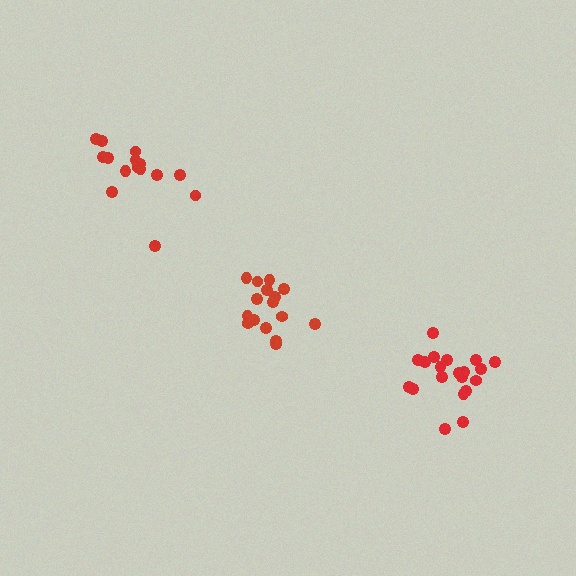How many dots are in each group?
Group 1: 16 dots, Group 2: 15 dots, Group 3: 20 dots (51 total).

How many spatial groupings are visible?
There are 3 spatial groupings.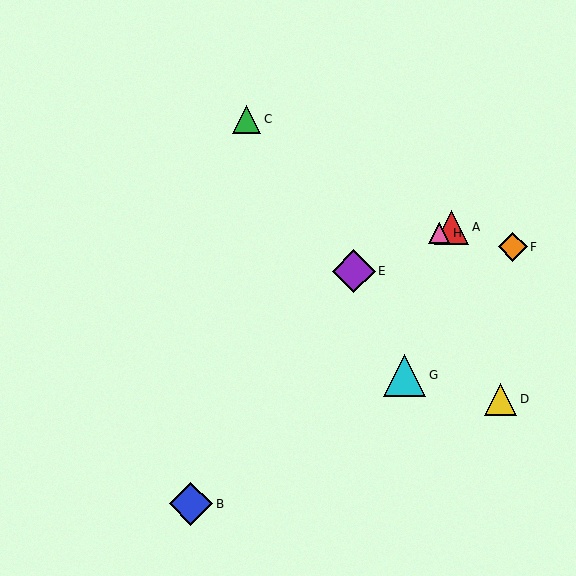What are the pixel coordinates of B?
Object B is at (191, 504).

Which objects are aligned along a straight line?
Objects A, E, H are aligned along a straight line.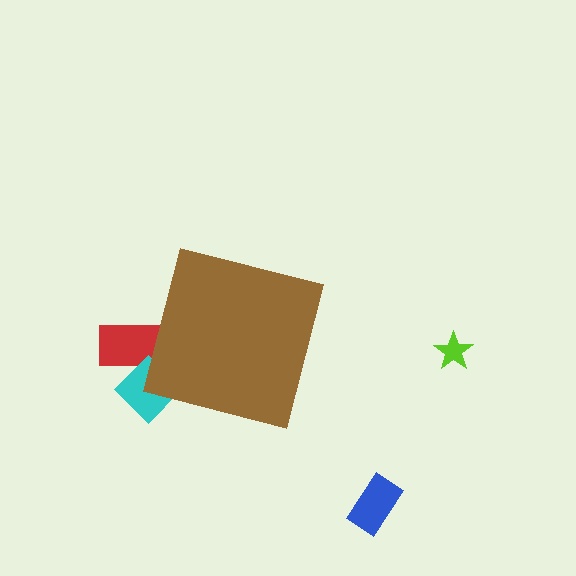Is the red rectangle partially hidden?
Yes, the red rectangle is partially hidden behind the brown square.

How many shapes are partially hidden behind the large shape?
2 shapes are partially hidden.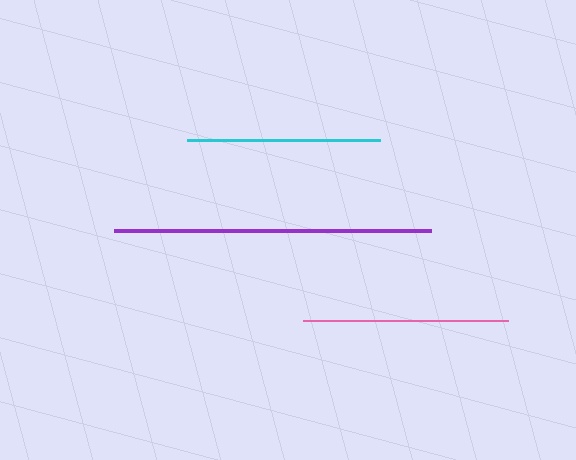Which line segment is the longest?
The purple line is the longest at approximately 317 pixels.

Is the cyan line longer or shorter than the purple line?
The purple line is longer than the cyan line.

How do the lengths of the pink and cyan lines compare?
The pink and cyan lines are approximately the same length.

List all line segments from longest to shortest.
From longest to shortest: purple, pink, cyan.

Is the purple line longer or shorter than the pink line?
The purple line is longer than the pink line.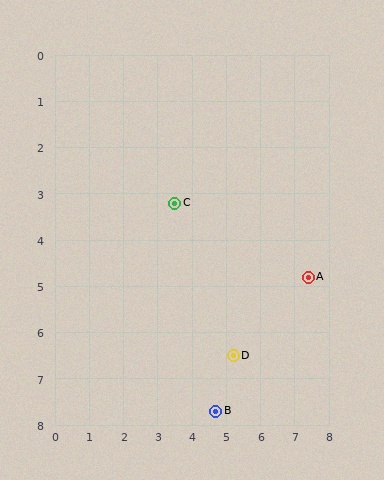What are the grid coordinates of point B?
Point B is at approximately (4.7, 7.7).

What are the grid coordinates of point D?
Point D is at approximately (5.2, 6.5).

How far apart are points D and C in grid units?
Points D and C are about 3.7 grid units apart.